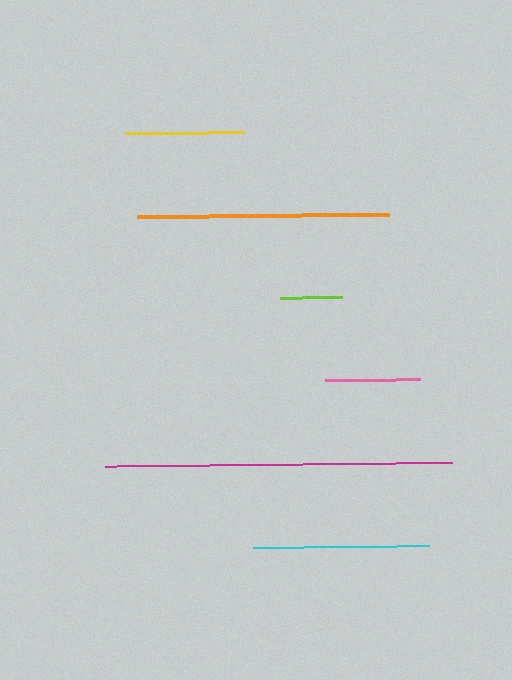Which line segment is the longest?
The magenta line is the longest at approximately 347 pixels.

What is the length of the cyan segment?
The cyan segment is approximately 177 pixels long.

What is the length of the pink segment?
The pink segment is approximately 95 pixels long.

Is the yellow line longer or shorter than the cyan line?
The cyan line is longer than the yellow line.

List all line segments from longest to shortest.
From longest to shortest: magenta, orange, cyan, yellow, pink, lime.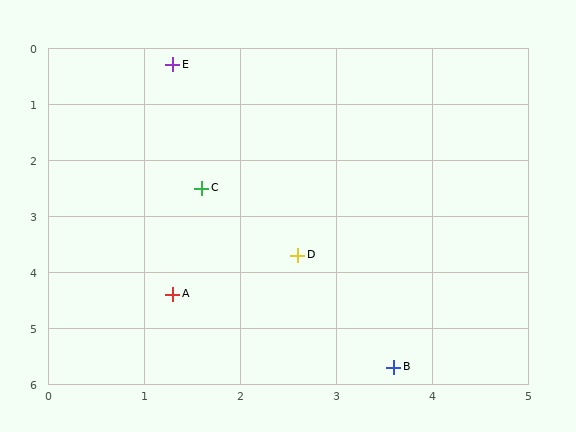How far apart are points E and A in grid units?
Points E and A are about 4.1 grid units apart.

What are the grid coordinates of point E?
Point E is at approximately (1.3, 0.3).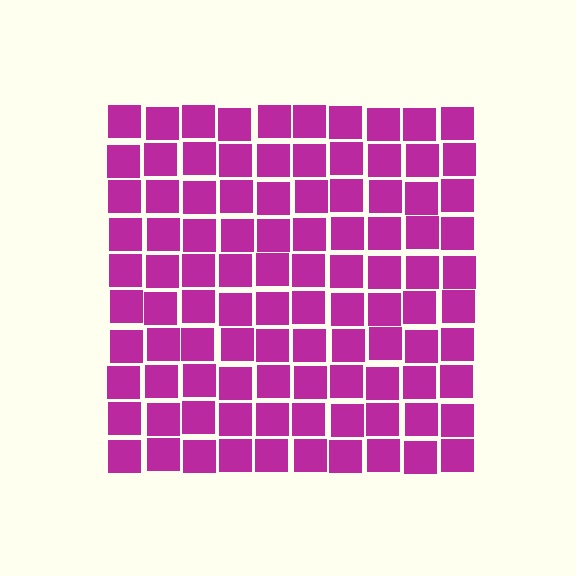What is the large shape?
The large shape is a square.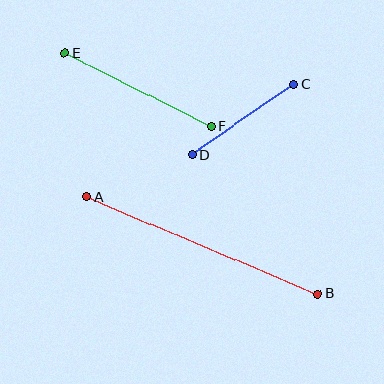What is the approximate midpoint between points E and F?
The midpoint is at approximately (138, 90) pixels.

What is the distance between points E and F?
The distance is approximately 163 pixels.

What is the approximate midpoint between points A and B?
The midpoint is at approximately (202, 245) pixels.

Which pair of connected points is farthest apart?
Points A and B are farthest apart.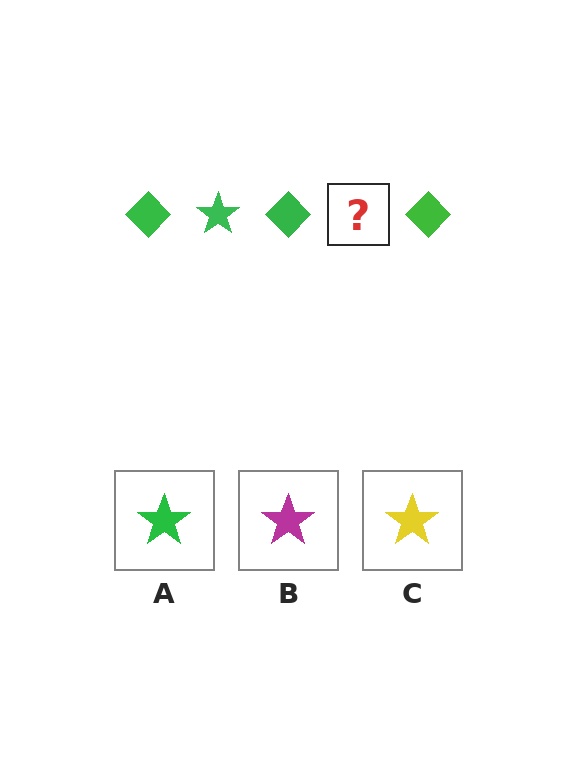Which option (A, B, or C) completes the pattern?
A.